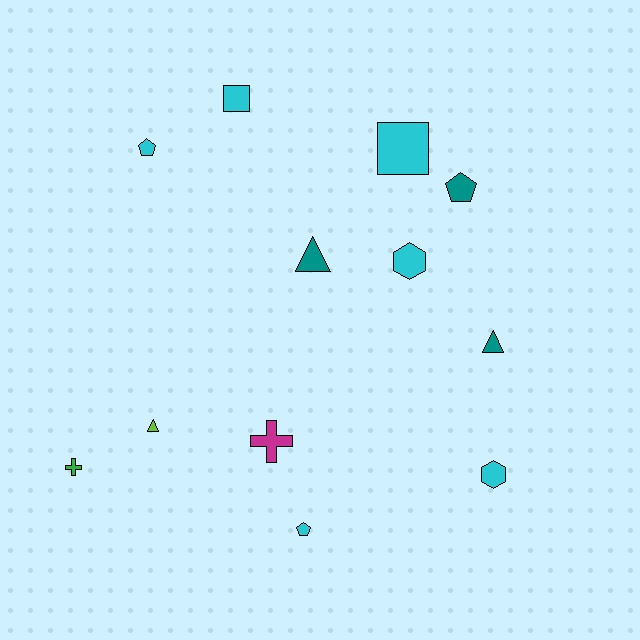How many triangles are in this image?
There are 3 triangles.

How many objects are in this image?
There are 12 objects.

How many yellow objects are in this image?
There are no yellow objects.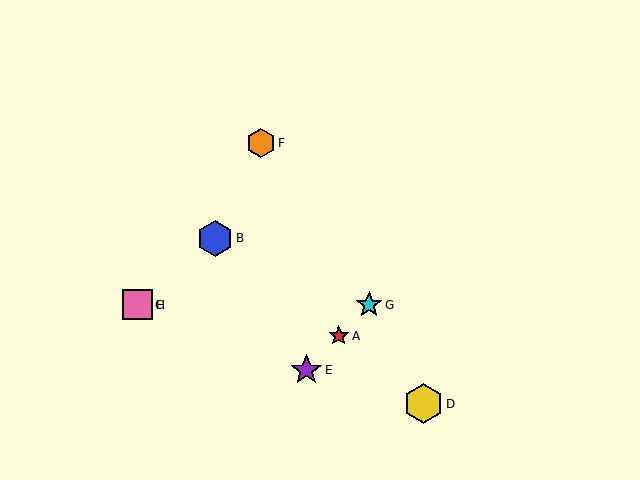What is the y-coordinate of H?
Object H is at y≈305.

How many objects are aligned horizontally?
3 objects (C, G, H) are aligned horizontally.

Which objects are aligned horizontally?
Objects C, G, H are aligned horizontally.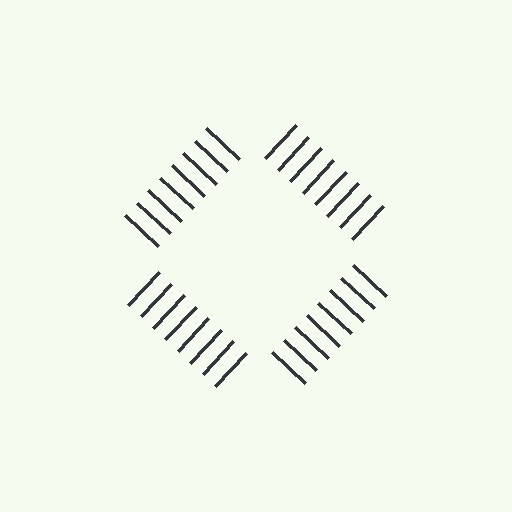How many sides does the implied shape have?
4 sides — the line-ends trace a square.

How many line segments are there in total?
32 — 8 along each of the 4 edges.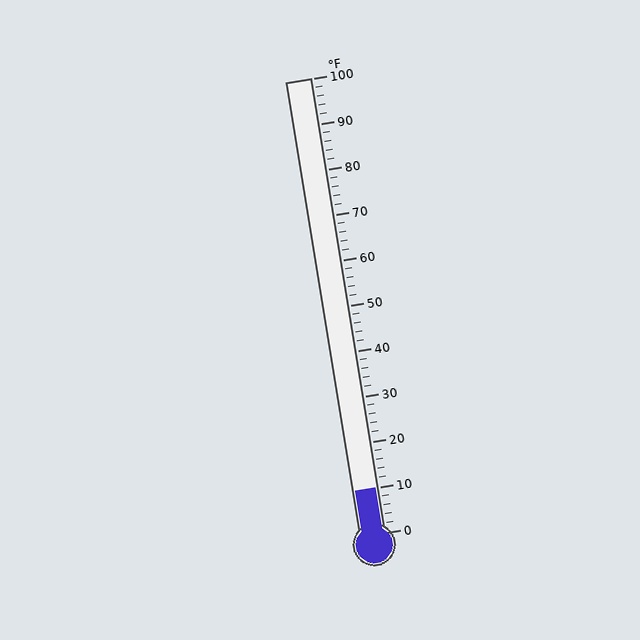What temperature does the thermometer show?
The thermometer shows approximately 10°F.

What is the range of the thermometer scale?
The thermometer scale ranges from 0°F to 100°F.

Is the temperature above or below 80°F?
The temperature is below 80°F.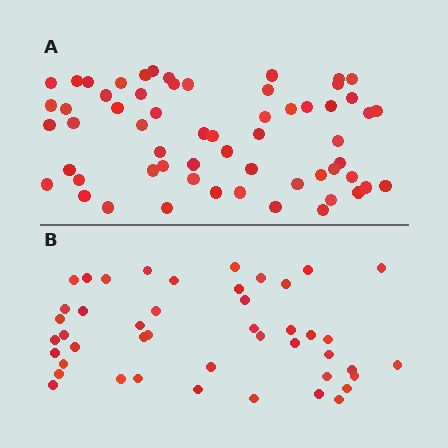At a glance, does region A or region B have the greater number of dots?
Region A (the top region) has more dots.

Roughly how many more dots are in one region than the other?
Region A has approximately 15 more dots than region B.